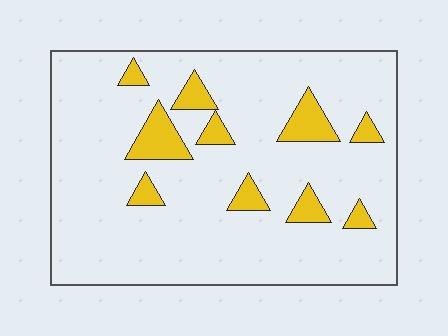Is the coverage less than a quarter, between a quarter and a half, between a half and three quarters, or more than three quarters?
Less than a quarter.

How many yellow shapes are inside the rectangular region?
10.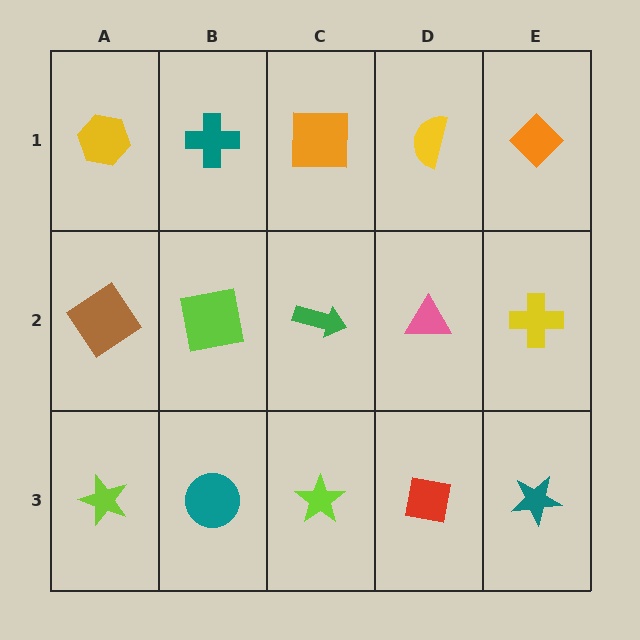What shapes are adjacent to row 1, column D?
A pink triangle (row 2, column D), an orange square (row 1, column C), an orange diamond (row 1, column E).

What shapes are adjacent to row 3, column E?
A yellow cross (row 2, column E), a red square (row 3, column D).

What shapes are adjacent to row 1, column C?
A green arrow (row 2, column C), a teal cross (row 1, column B), a yellow semicircle (row 1, column D).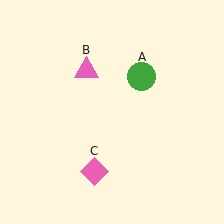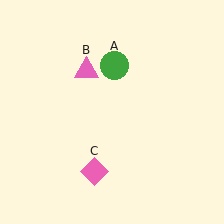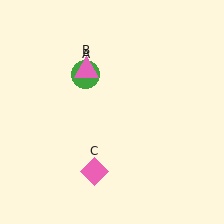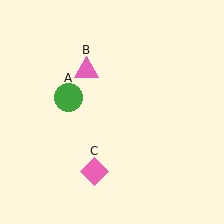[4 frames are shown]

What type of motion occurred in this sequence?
The green circle (object A) rotated counterclockwise around the center of the scene.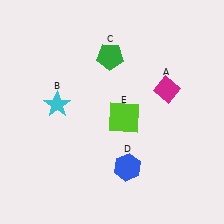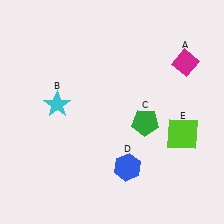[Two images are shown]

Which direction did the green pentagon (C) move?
The green pentagon (C) moved down.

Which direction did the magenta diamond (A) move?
The magenta diamond (A) moved up.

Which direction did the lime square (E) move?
The lime square (E) moved right.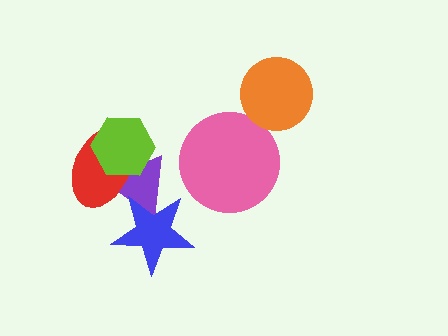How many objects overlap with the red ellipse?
2 objects overlap with the red ellipse.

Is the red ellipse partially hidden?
Yes, it is partially covered by another shape.